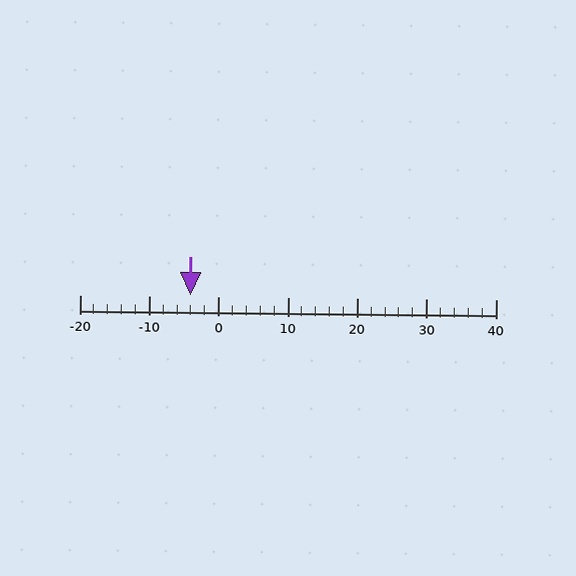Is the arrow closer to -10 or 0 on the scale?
The arrow is closer to 0.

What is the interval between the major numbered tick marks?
The major tick marks are spaced 10 units apart.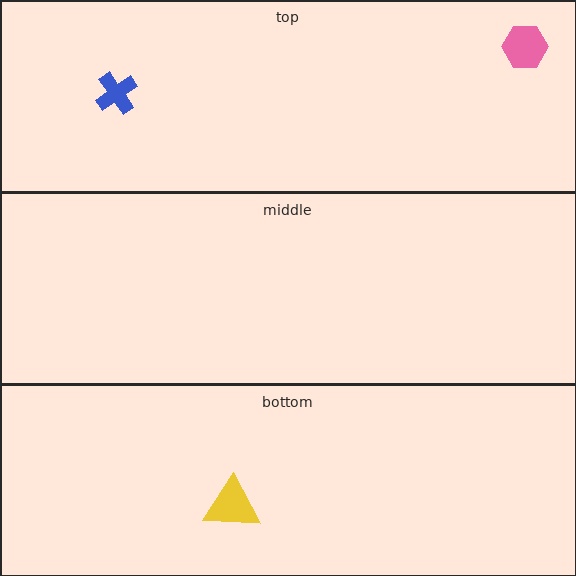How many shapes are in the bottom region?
1.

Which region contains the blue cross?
The top region.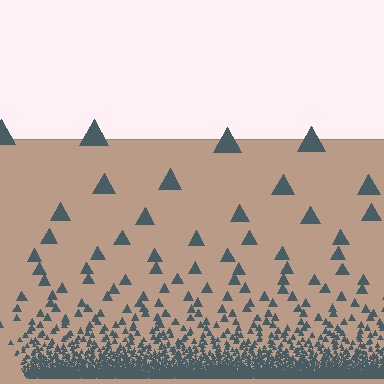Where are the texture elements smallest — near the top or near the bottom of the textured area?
Near the bottom.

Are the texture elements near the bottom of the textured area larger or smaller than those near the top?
Smaller. The gradient is inverted — elements near the bottom are smaller and denser.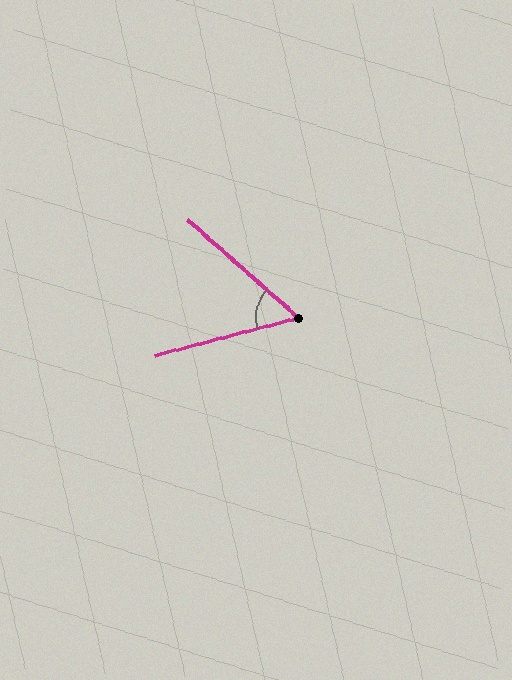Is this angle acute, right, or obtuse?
It is acute.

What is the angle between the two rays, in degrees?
Approximately 56 degrees.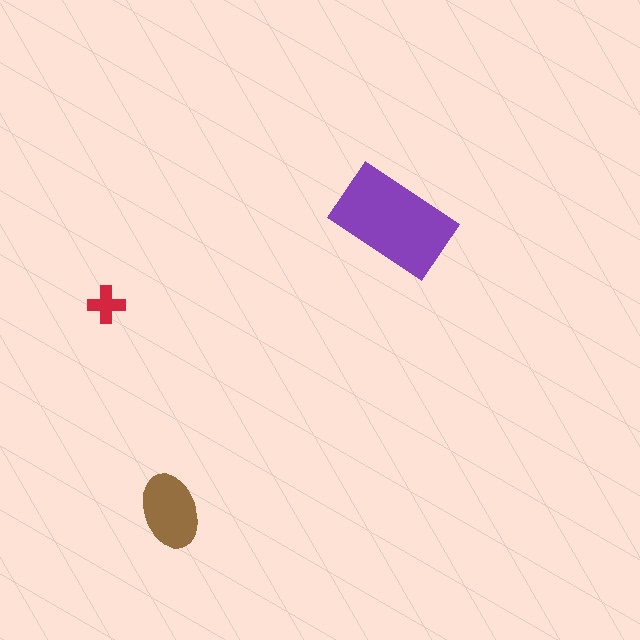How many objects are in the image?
There are 3 objects in the image.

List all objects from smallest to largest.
The red cross, the brown ellipse, the purple rectangle.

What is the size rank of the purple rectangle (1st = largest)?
1st.